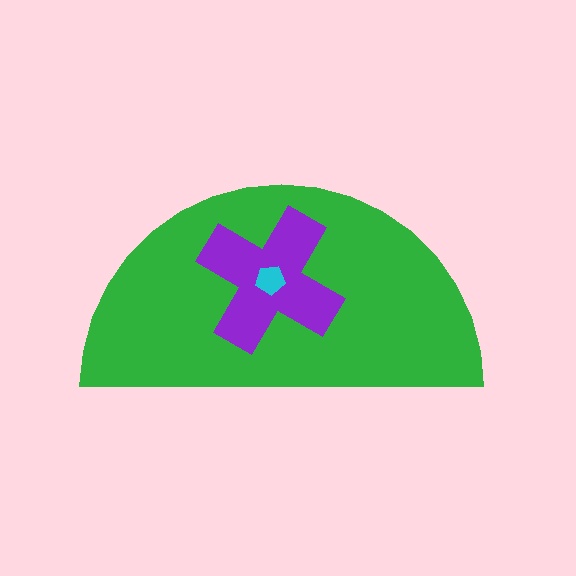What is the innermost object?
The cyan pentagon.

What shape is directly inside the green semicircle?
The purple cross.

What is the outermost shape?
The green semicircle.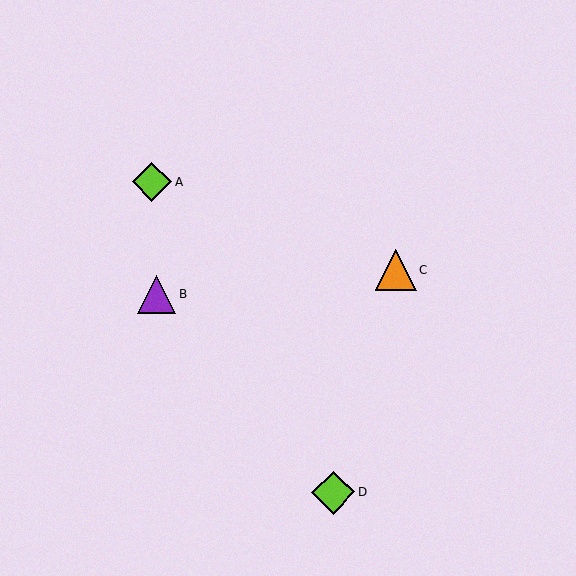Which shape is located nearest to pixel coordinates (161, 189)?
The lime diamond (labeled A) at (152, 182) is nearest to that location.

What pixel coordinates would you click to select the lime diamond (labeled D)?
Click at (333, 492) to select the lime diamond D.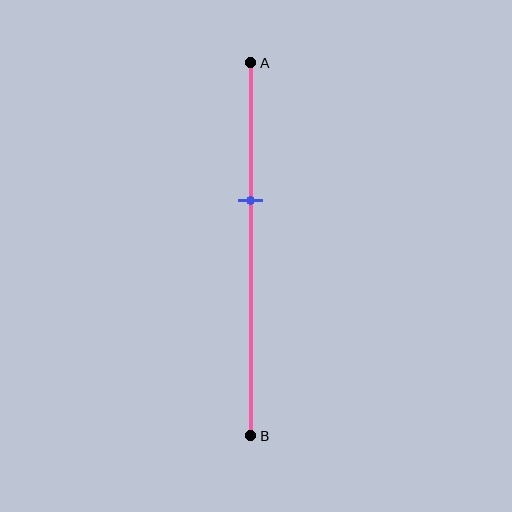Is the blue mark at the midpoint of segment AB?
No, the mark is at about 35% from A, not at the 50% midpoint.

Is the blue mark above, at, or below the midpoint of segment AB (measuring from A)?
The blue mark is above the midpoint of segment AB.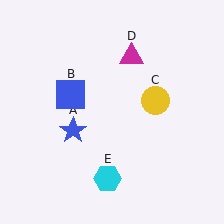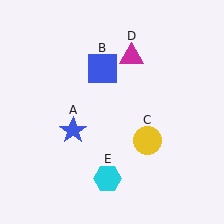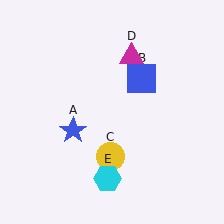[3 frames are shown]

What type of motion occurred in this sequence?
The blue square (object B), yellow circle (object C) rotated clockwise around the center of the scene.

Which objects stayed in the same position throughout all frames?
Blue star (object A) and magenta triangle (object D) and cyan hexagon (object E) remained stationary.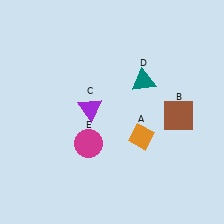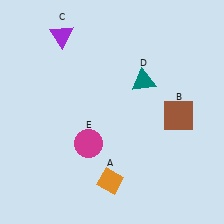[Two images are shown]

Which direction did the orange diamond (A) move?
The orange diamond (A) moved down.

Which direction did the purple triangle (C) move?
The purple triangle (C) moved up.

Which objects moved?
The objects that moved are: the orange diamond (A), the purple triangle (C).